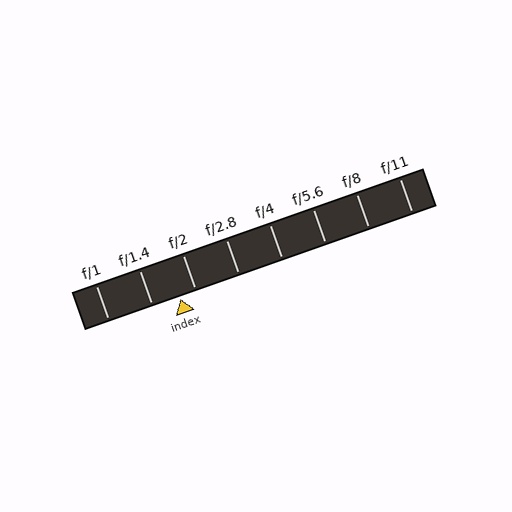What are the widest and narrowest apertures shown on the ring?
The widest aperture shown is f/1 and the narrowest is f/11.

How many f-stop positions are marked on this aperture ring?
There are 8 f-stop positions marked.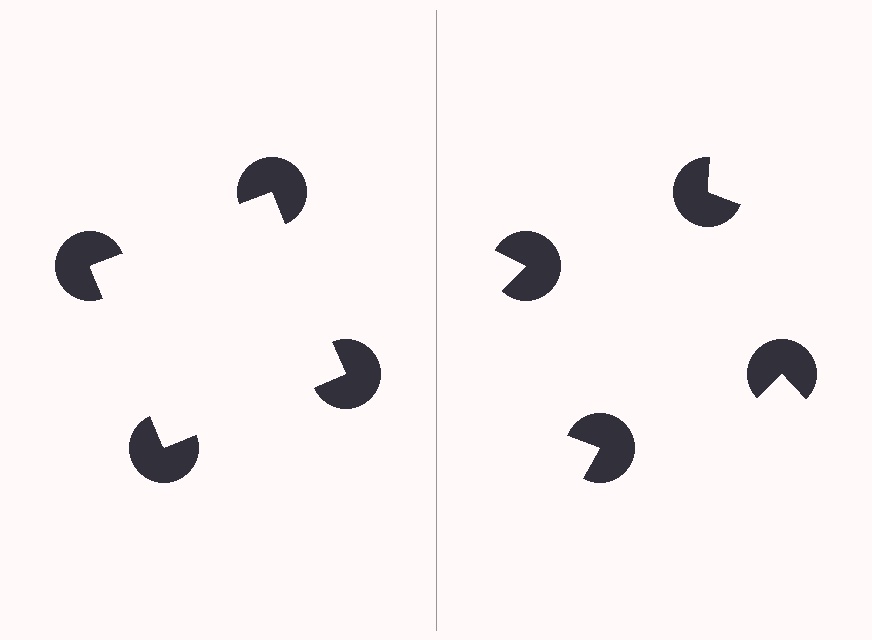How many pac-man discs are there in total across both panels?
8 — 4 on each side.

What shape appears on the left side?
An illusory square.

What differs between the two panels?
The pac-man discs are positioned identically on both sides; only the wedge orientations differ. On the left they align to a square; on the right they are misaligned.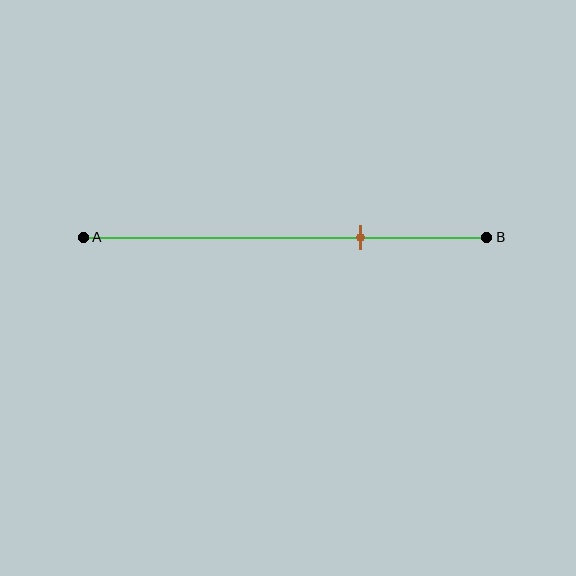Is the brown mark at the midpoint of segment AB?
No, the mark is at about 70% from A, not at the 50% midpoint.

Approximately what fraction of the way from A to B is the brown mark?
The brown mark is approximately 70% of the way from A to B.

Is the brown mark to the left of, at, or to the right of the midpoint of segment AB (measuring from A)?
The brown mark is to the right of the midpoint of segment AB.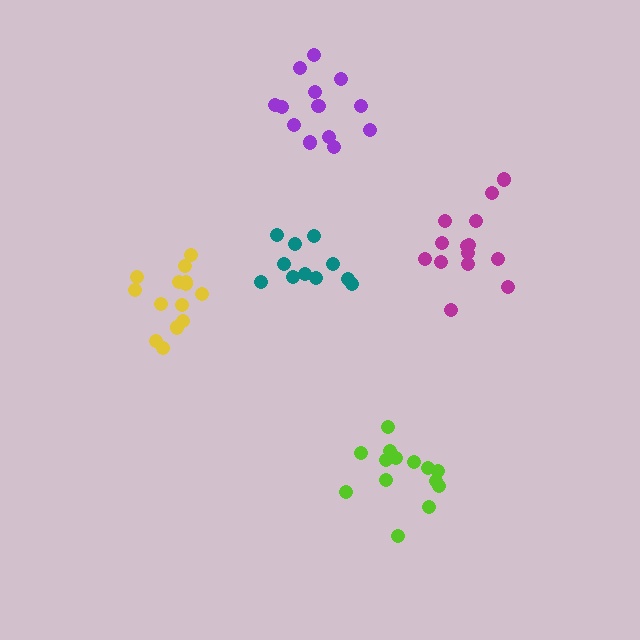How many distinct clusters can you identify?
There are 5 distinct clusters.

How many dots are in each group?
Group 1: 14 dots, Group 2: 14 dots, Group 3: 14 dots, Group 4: 11 dots, Group 5: 14 dots (67 total).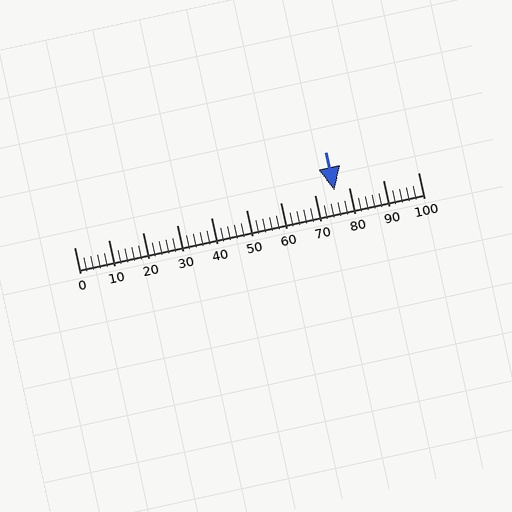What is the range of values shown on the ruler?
The ruler shows values from 0 to 100.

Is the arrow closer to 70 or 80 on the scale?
The arrow is closer to 80.